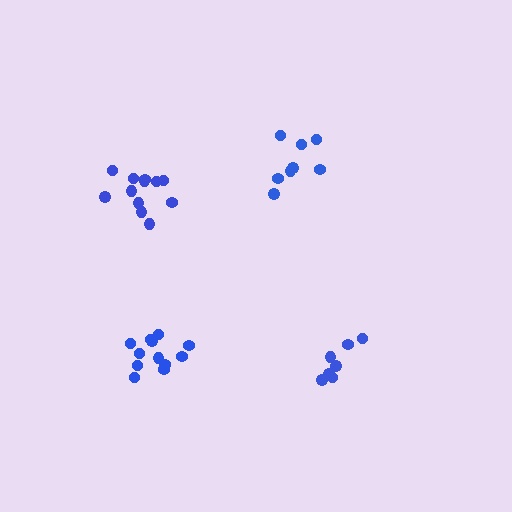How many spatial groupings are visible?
There are 4 spatial groupings.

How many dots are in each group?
Group 1: 8 dots, Group 2: 12 dots, Group 3: 12 dots, Group 4: 7 dots (39 total).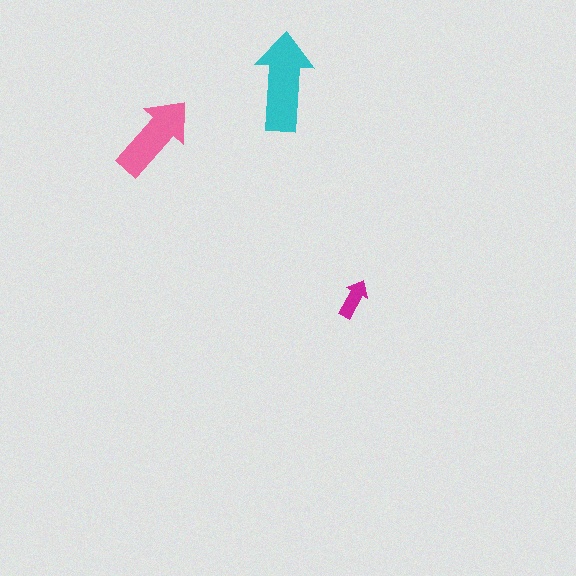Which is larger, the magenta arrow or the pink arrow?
The pink one.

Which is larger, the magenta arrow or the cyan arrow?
The cyan one.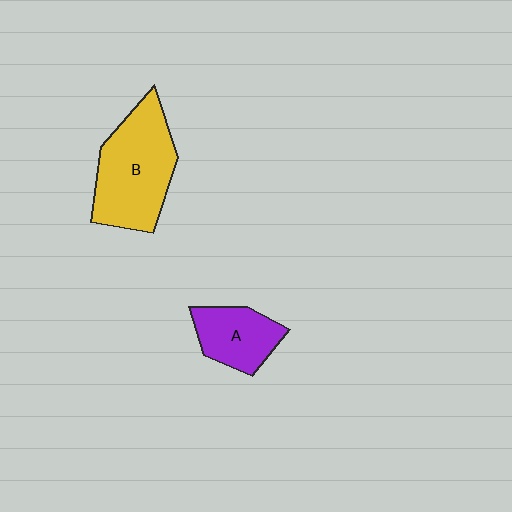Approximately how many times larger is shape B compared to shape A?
Approximately 1.8 times.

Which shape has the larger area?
Shape B (yellow).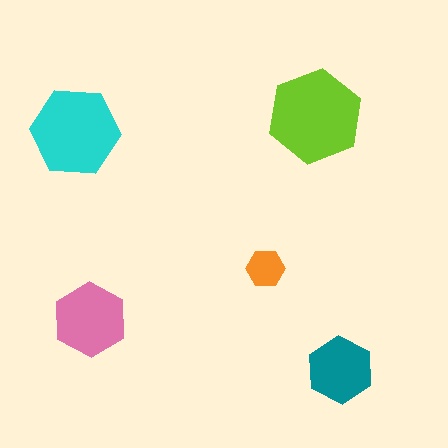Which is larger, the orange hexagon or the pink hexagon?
The pink one.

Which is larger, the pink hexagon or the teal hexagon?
The pink one.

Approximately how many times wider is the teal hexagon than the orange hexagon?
About 1.5 times wider.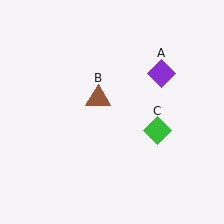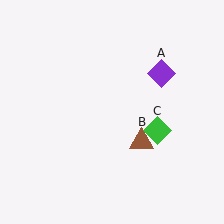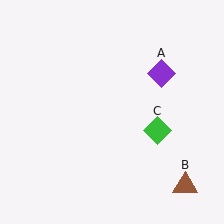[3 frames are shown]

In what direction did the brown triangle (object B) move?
The brown triangle (object B) moved down and to the right.